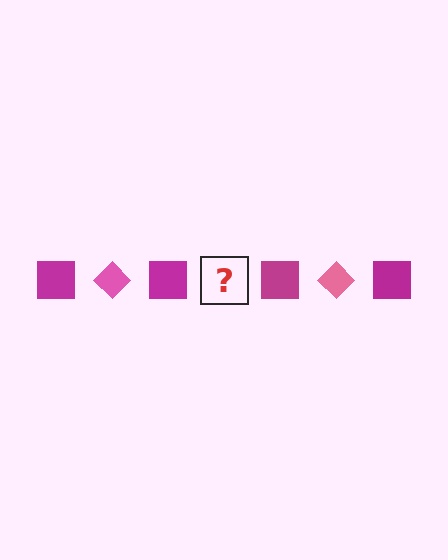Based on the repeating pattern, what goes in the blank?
The blank should be a pink diamond.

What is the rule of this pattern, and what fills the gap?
The rule is that the pattern alternates between magenta square and pink diamond. The gap should be filled with a pink diamond.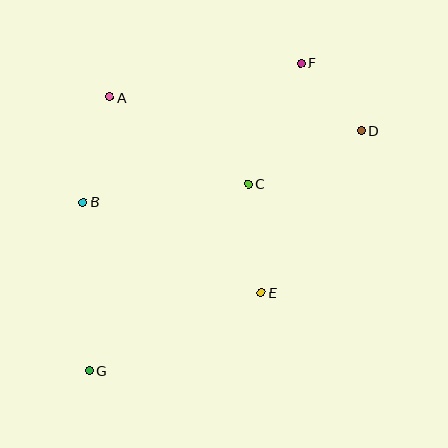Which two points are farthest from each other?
Points F and G are farthest from each other.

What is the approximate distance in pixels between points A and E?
The distance between A and E is approximately 248 pixels.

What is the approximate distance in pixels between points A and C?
The distance between A and C is approximately 163 pixels.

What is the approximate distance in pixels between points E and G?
The distance between E and G is approximately 190 pixels.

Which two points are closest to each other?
Points D and F are closest to each other.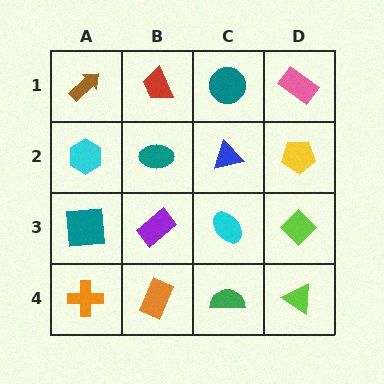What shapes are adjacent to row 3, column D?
A yellow pentagon (row 2, column D), a lime triangle (row 4, column D), a cyan ellipse (row 3, column C).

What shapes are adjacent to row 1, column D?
A yellow pentagon (row 2, column D), a teal circle (row 1, column C).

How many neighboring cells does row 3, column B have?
4.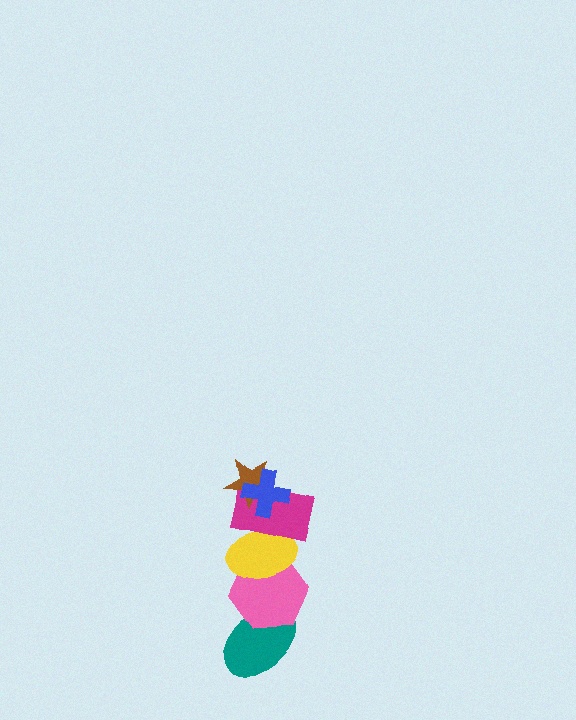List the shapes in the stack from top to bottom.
From top to bottom: the blue cross, the brown star, the magenta rectangle, the yellow ellipse, the pink hexagon, the teal ellipse.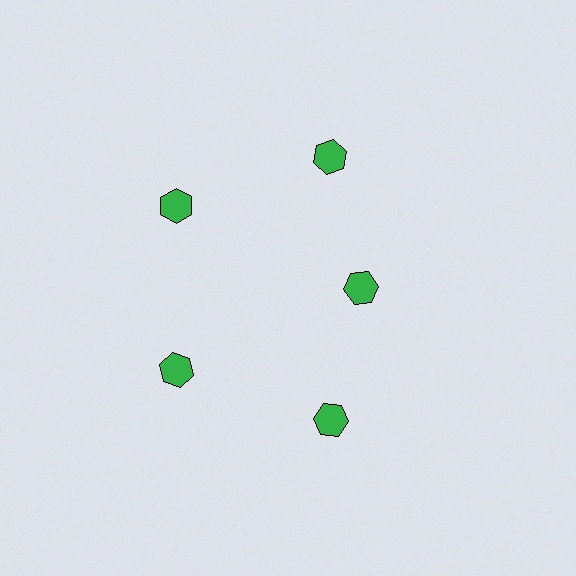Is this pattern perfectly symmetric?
No. The 5 green hexagons are arranged in a ring, but one element near the 3 o'clock position is pulled inward toward the center, breaking the 5-fold rotational symmetry.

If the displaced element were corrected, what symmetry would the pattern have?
It would have 5-fold rotational symmetry — the pattern would map onto itself every 72 degrees.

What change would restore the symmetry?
The symmetry would be restored by moving it outward, back onto the ring so that all 5 hexagons sit at equal angles and equal distance from the center.